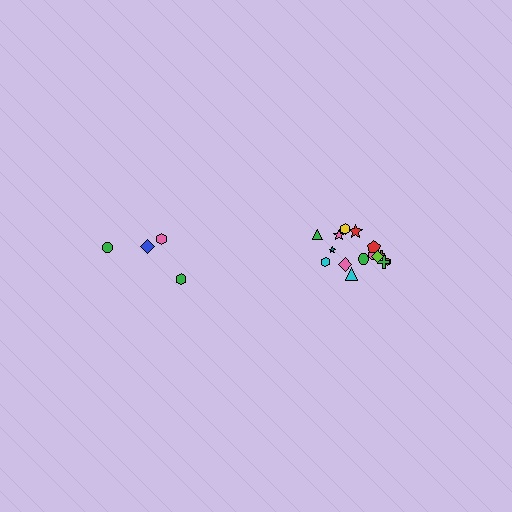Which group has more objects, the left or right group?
The right group.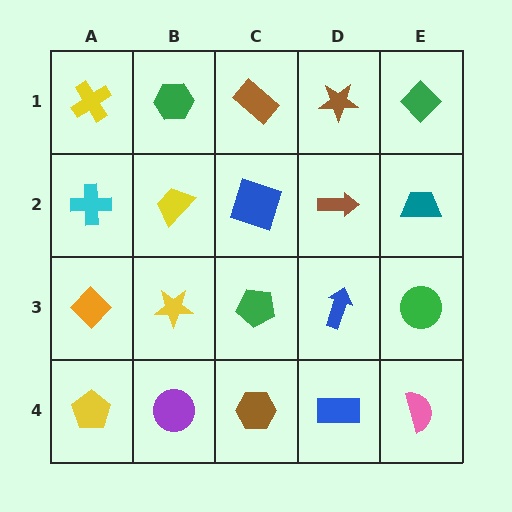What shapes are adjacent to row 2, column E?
A green diamond (row 1, column E), a green circle (row 3, column E), a brown arrow (row 2, column D).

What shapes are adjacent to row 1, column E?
A teal trapezoid (row 2, column E), a brown star (row 1, column D).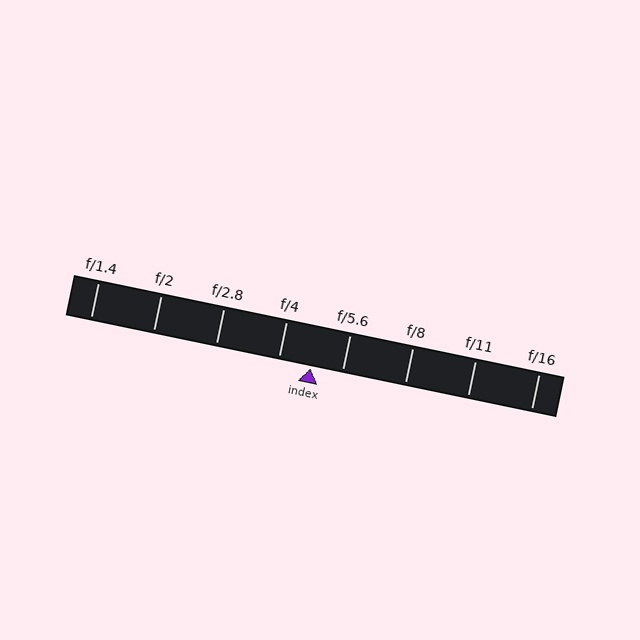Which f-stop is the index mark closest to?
The index mark is closest to f/5.6.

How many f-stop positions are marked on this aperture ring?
There are 8 f-stop positions marked.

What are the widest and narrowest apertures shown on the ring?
The widest aperture shown is f/1.4 and the narrowest is f/16.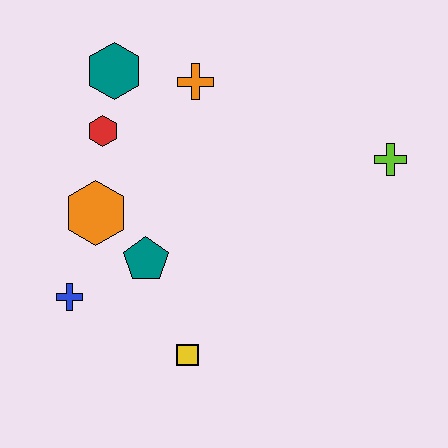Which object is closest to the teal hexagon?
The red hexagon is closest to the teal hexagon.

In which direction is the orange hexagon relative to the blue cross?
The orange hexagon is above the blue cross.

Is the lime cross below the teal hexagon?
Yes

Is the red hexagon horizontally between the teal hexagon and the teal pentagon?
No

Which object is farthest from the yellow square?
The teal hexagon is farthest from the yellow square.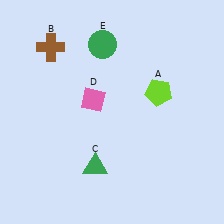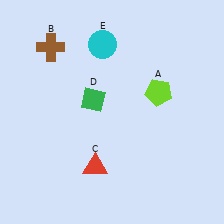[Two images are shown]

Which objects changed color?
C changed from green to red. D changed from pink to green. E changed from green to cyan.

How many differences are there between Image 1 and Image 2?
There are 3 differences between the two images.